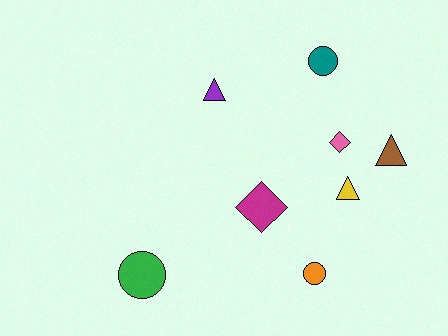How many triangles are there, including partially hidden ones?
There are 3 triangles.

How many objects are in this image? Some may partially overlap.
There are 8 objects.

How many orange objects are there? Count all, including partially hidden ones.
There is 1 orange object.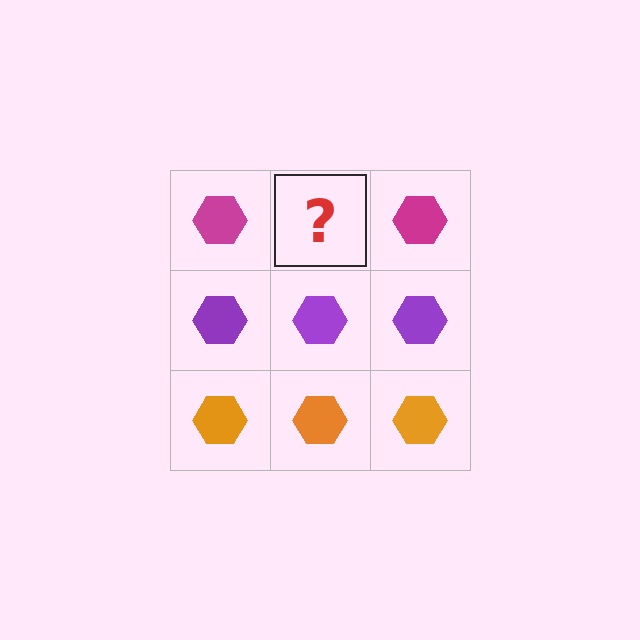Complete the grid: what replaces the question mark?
The question mark should be replaced with a magenta hexagon.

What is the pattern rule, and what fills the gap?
The rule is that each row has a consistent color. The gap should be filled with a magenta hexagon.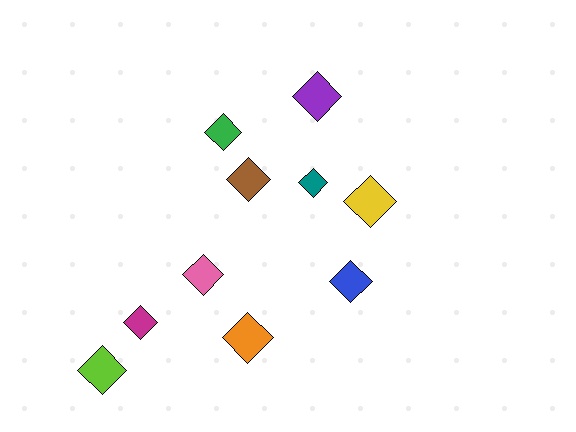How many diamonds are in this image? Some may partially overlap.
There are 10 diamonds.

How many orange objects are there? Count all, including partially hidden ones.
There is 1 orange object.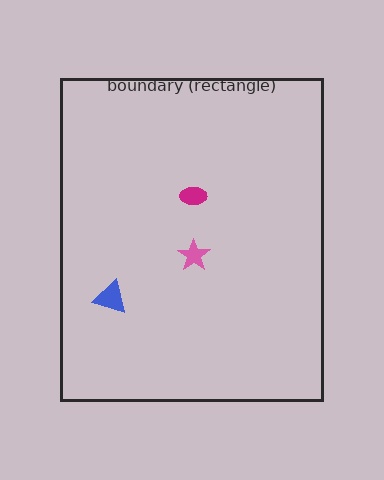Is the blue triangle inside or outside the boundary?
Inside.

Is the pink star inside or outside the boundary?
Inside.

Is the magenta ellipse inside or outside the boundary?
Inside.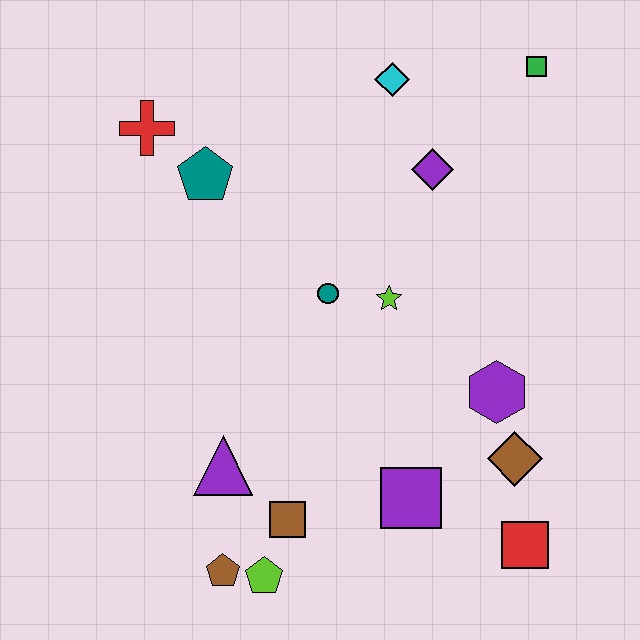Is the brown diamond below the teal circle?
Yes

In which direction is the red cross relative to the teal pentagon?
The red cross is to the left of the teal pentagon.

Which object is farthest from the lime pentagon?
The green square is farthest from the lime pentagon.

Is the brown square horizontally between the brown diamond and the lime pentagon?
Yes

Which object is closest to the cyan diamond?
The purple diamond is closest to the cyan diamond.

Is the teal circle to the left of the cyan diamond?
Yes